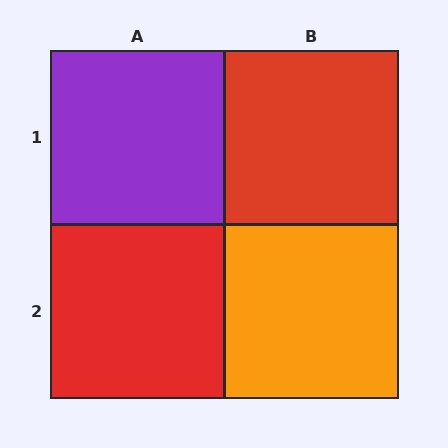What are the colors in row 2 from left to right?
Red, orange.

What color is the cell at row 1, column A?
Purple.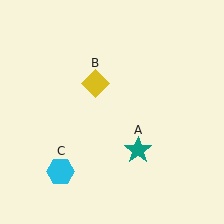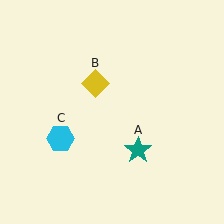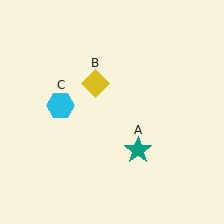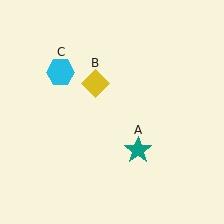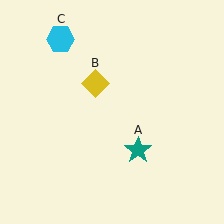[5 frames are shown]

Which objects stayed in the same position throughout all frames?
Teal star (object A) and yellow diamond (object B) remained stationary.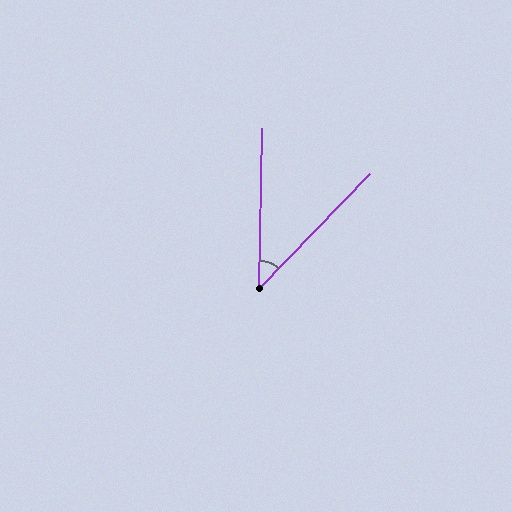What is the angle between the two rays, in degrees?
Approximately 43 degrees.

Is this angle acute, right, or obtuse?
It is acute.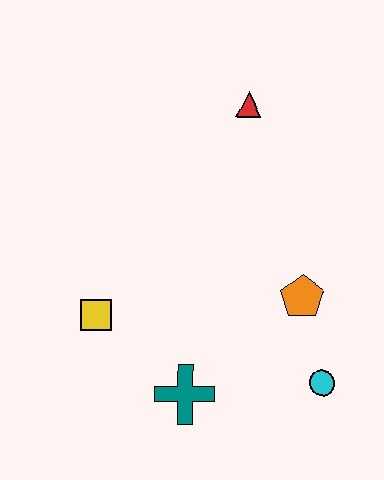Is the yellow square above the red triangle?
No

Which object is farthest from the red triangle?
The teal cross is farthest from the red triangle.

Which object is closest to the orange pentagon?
The cyan circle is closest to the orange pentagon.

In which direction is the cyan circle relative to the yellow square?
The cyan circle is to the right of the yellow square.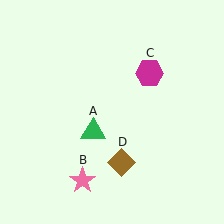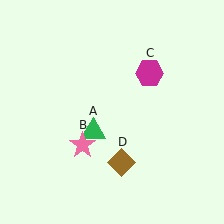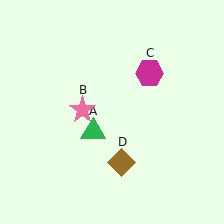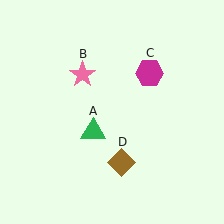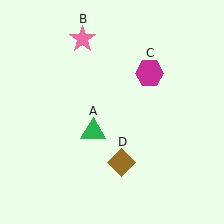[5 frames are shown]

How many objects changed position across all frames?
1 object changed position: pink star (object B).